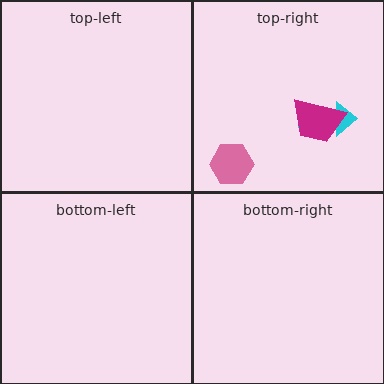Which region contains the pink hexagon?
The top-right region.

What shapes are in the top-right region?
The pink hexagon, the cyan arrow, the magenta trapezoid.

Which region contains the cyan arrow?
The top-right region.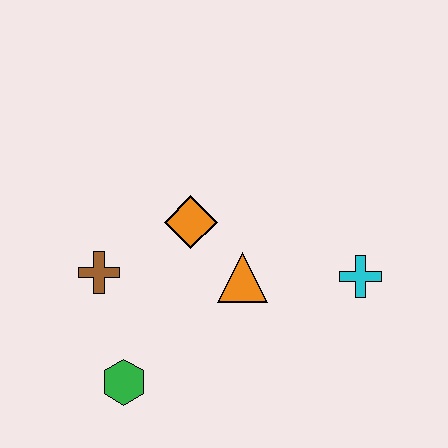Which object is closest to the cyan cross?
The orange triangle is closest to the cyan cross.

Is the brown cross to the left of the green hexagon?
Yes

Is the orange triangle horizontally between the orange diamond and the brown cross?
No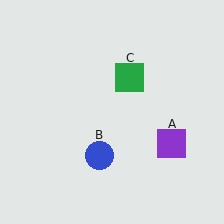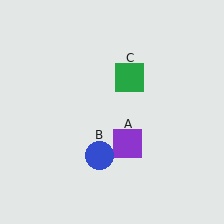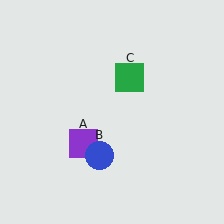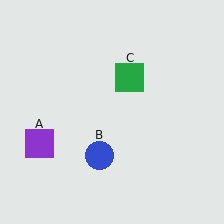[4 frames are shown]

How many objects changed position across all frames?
1 object changed position: purple square (object A).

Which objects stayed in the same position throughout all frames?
Blue circle (object B) and green square (object C) remained stationary.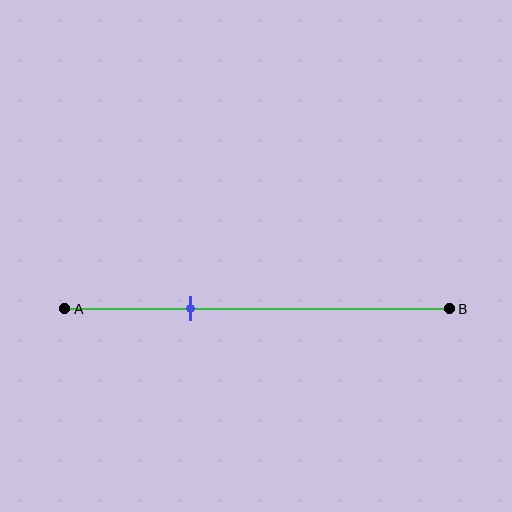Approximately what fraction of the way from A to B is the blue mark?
The blue mark is approximately 35% of the way from A to B.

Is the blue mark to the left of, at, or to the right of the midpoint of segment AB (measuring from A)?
The blue mark is to the left of the midpoint of segment AB.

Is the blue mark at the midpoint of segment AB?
No, the mark is at about 35% from A, not at the 50% midpoint.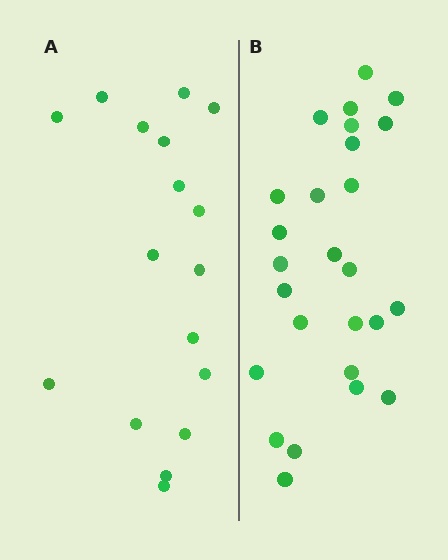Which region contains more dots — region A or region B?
Region B (the right region) has more dots.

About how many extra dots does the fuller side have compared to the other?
Region B has roughly 8 or so more dots than region A.